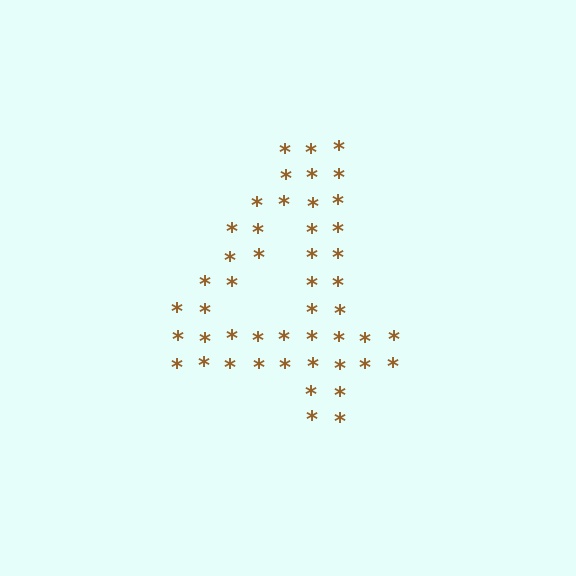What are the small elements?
The small elements are asterisks.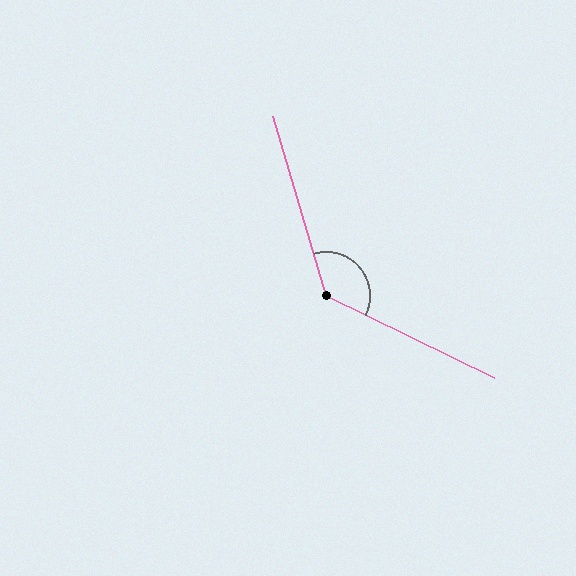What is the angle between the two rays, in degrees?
Approximately 132 degrees.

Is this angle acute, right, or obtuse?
It is obtuse.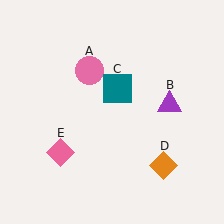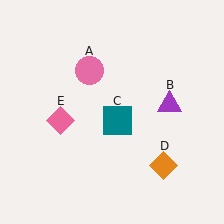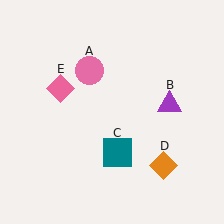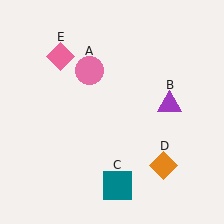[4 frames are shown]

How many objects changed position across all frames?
2 objects changed position: teal square (object C), pink diamond (object E).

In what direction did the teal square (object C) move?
The teal square (object C) moved down.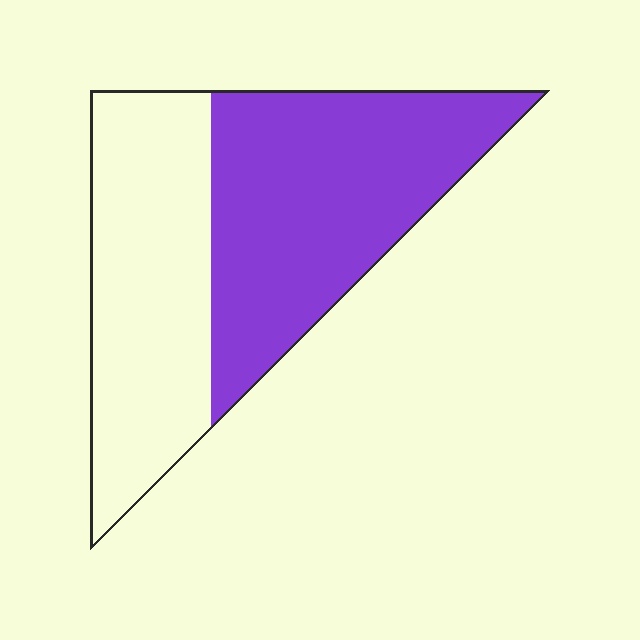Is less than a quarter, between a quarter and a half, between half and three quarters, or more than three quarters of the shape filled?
Between half and three quarters.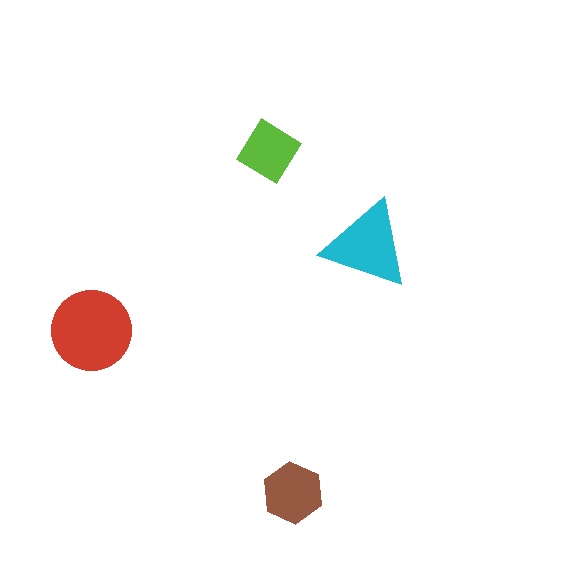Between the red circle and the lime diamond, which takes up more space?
The red circle.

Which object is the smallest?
The lime diamond.